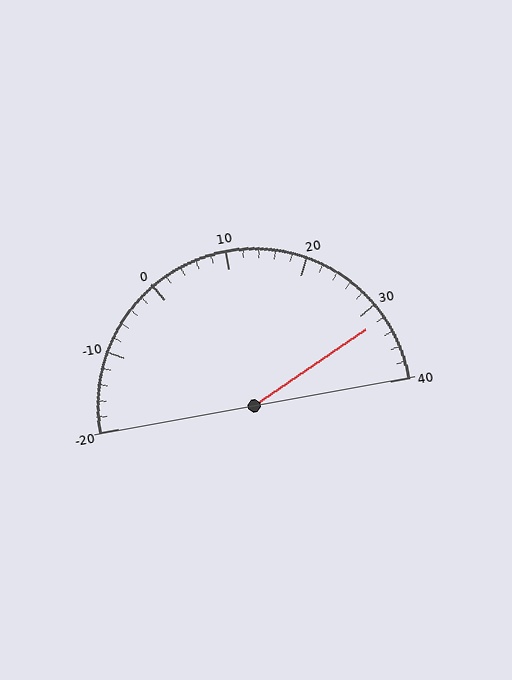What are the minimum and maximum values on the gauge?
The gauge ranges from -20 to 40.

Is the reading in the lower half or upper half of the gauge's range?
The reading is in the upper half of the range (-20 to 40).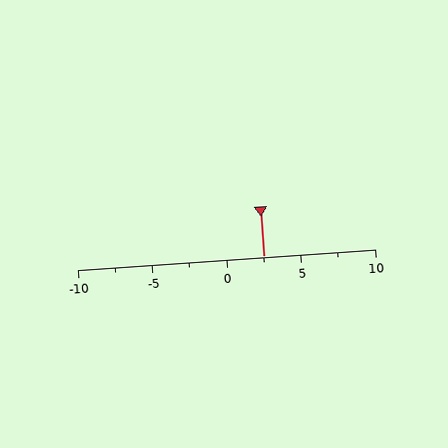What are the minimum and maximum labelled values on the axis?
The axis runs from -10 to 10.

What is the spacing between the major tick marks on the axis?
The major ticks are spaced 5 apart.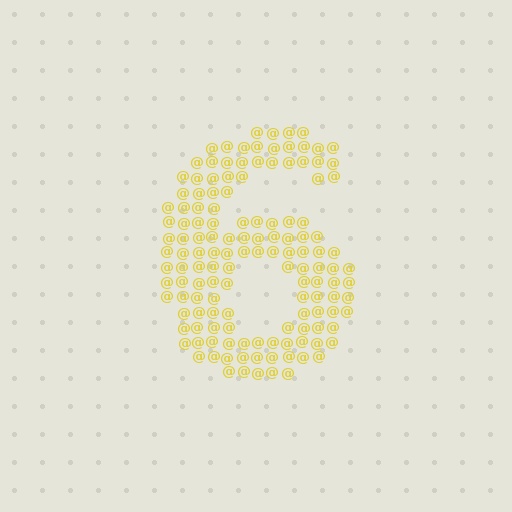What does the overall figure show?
The overall figure shows the digit 6.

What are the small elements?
The small elements are at signs.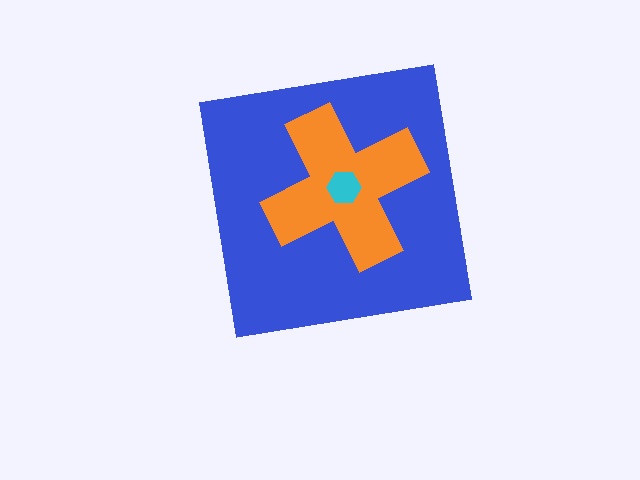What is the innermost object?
The cyan hexagon.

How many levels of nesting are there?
3.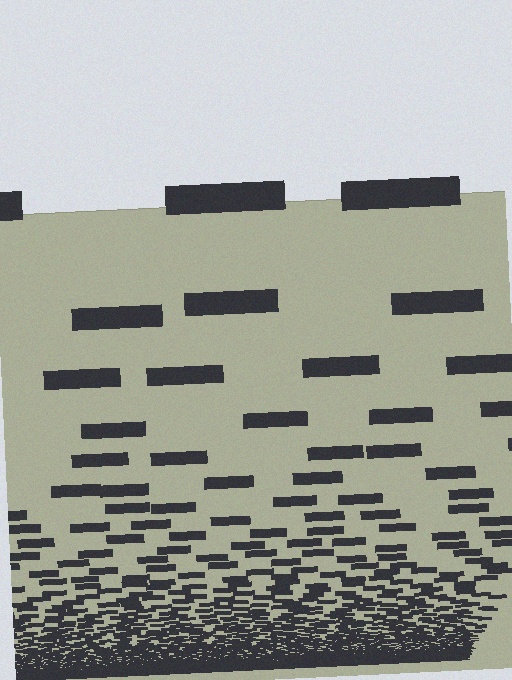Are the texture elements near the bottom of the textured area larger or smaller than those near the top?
Smaller. The gradient is inverted — elements near the bottom are smaller and denser.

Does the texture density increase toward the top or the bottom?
Density increases toward the bottom.